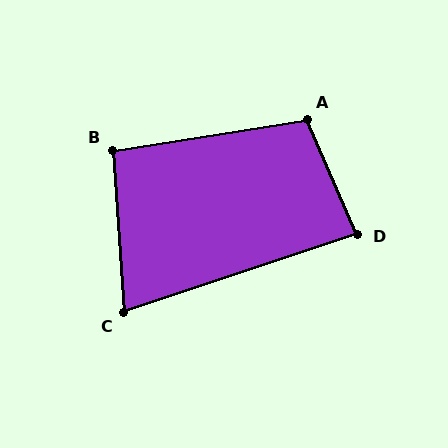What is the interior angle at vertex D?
Approximately 85 degrees (approximately right).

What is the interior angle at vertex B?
Approximately 95 degrees (approximately right).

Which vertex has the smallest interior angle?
C, at approximately 76 degrees.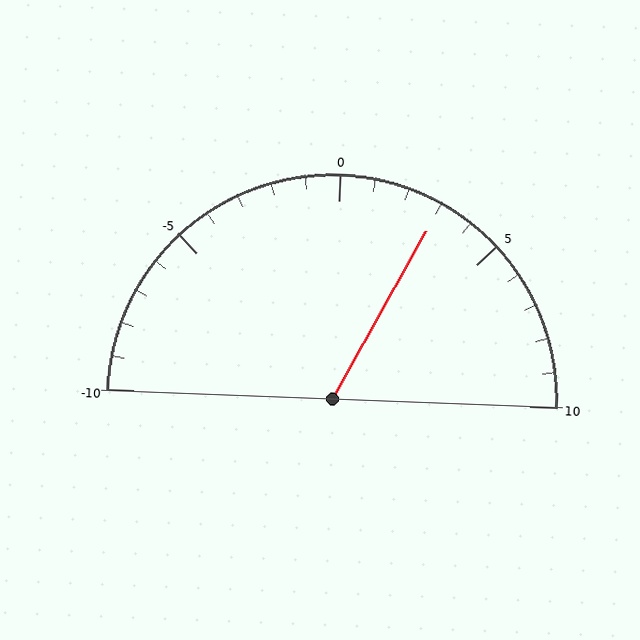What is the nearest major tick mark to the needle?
The nearest major tick mark is 5.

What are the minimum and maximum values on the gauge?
The gauge ranges from -10 to 10.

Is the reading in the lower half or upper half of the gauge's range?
The reading is in the upper half of the range (-10 to 10).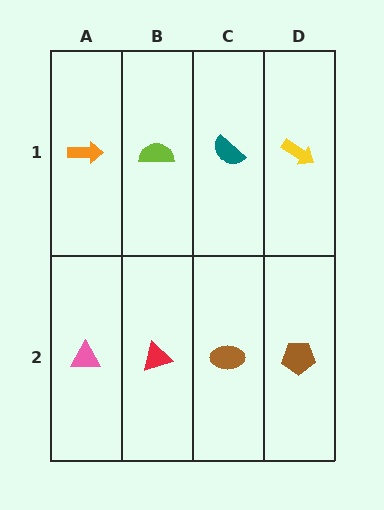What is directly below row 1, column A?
A pink triangle.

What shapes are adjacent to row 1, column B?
A red triangle (row 2, column B), an orange arrow (row 1, column A), a teal semicircle (row 1, column C).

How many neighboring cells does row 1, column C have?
3.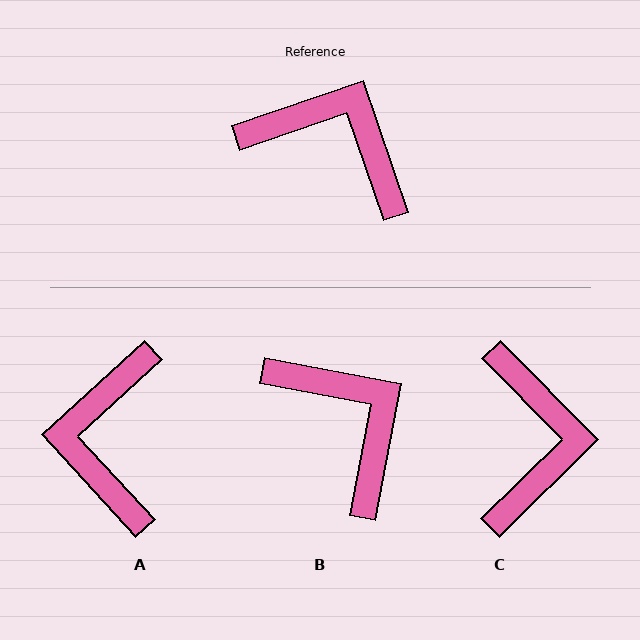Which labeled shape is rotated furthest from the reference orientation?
A, about 114 degrees away.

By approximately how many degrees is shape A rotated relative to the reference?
Approximately 114 degrees counter-clockwise.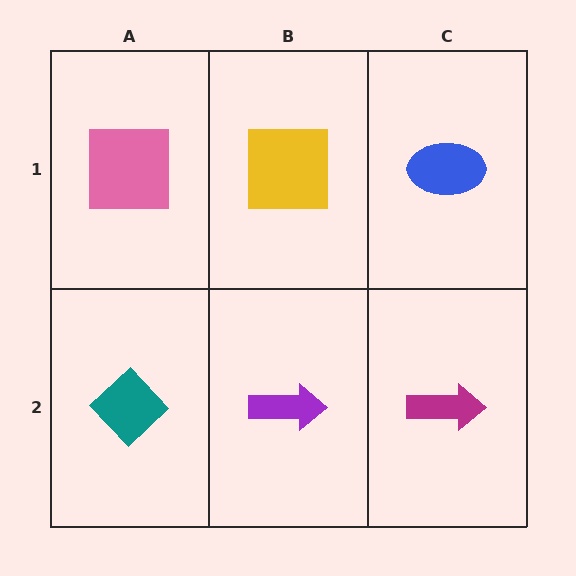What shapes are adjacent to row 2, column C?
A blue ellipse (row 1, column C), a purple arrow (row 2, column B).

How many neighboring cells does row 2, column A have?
2.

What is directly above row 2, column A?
A pink square.